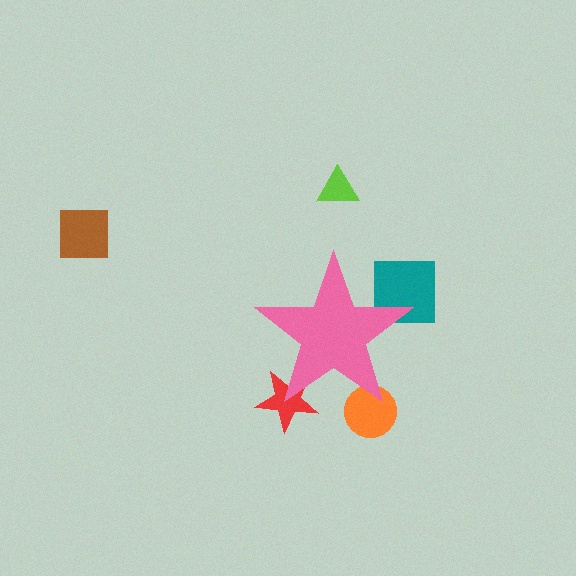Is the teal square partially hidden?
Yes, the teal square is partially hidden behind the pink star.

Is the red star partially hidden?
Yes, the red star is partially hidden behind the pink star.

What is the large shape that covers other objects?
A pink star.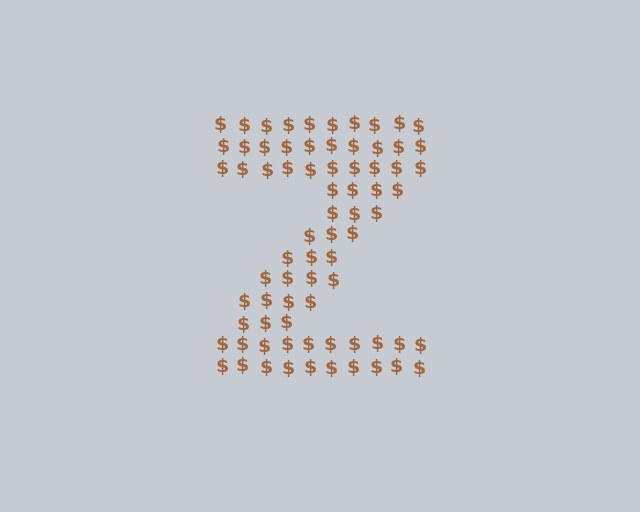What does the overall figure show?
The overall figure shows the letter Z.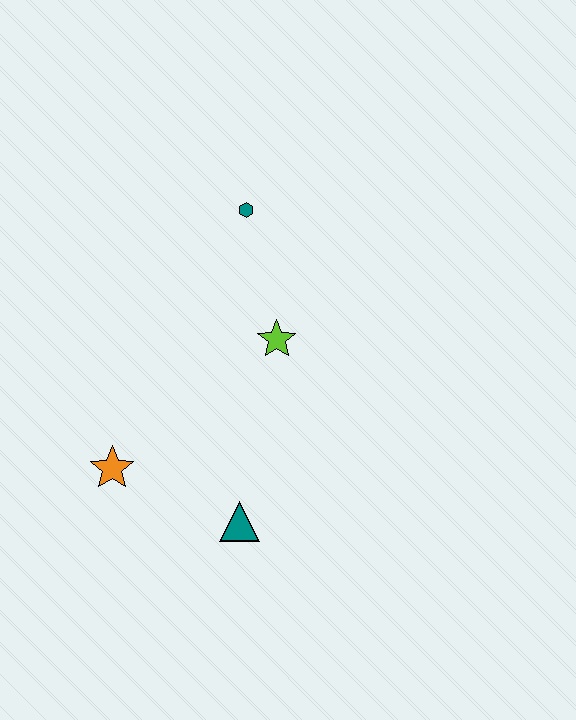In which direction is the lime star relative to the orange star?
The lime star is to the right of the orange star.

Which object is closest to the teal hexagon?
The lime star is closest to the teal hexagon.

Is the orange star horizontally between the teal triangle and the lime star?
No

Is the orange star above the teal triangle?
Yes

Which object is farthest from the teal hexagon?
The teal triangle is farthest from the teal hexagon.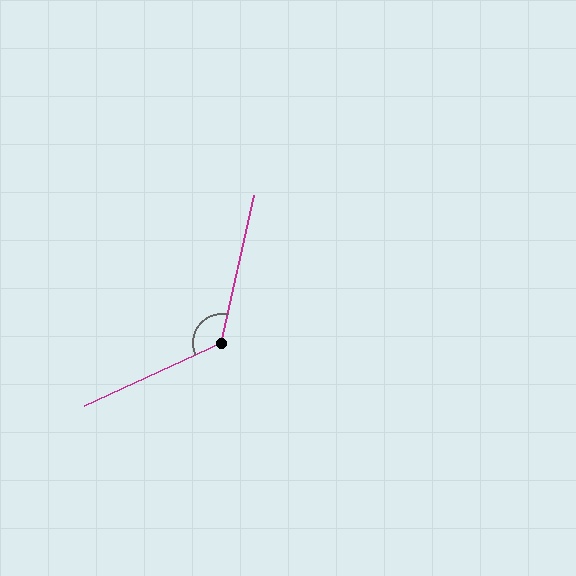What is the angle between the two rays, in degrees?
Approximately 127 degrees.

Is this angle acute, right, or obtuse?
It is obtuse.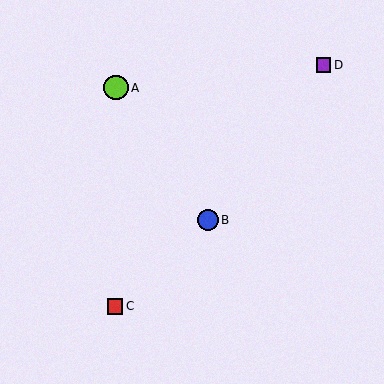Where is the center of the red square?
The center of the red square is at (115, 306).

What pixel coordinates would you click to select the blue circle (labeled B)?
Click at (208, 220) to select the blue circle B.